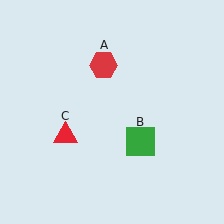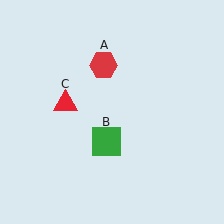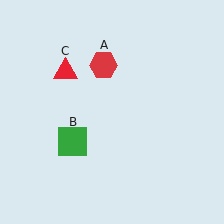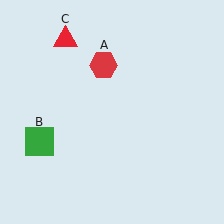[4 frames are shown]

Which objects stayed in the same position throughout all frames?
Red hexagon (object A) remained stationary.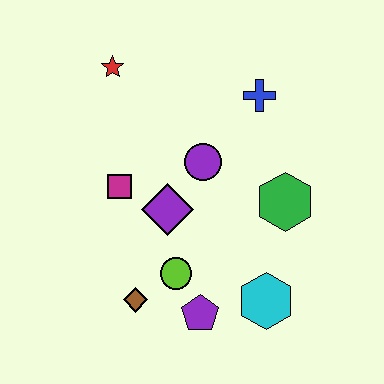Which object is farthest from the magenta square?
The cyan hexagon is farthest from the magenta square.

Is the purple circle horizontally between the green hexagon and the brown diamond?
Yes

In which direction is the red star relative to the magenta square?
The red star is above the magenta square.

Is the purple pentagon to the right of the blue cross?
No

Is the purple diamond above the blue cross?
No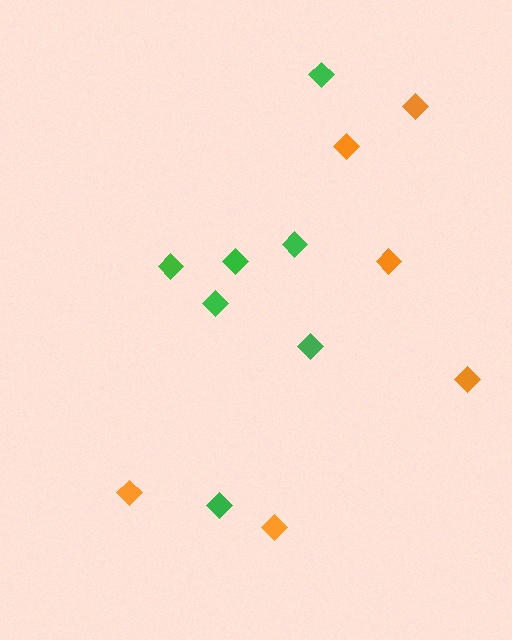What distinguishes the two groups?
There are 2 groups: one group of orange diamonds (6) and one group of green diamonds (7).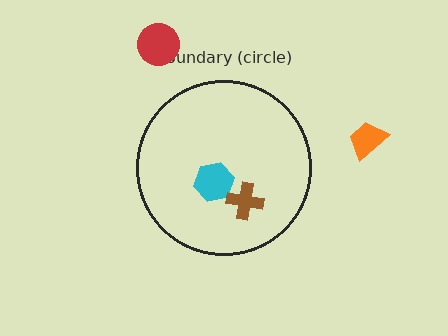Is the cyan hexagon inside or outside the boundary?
Inside.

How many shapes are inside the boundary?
2 inside, 2 outside.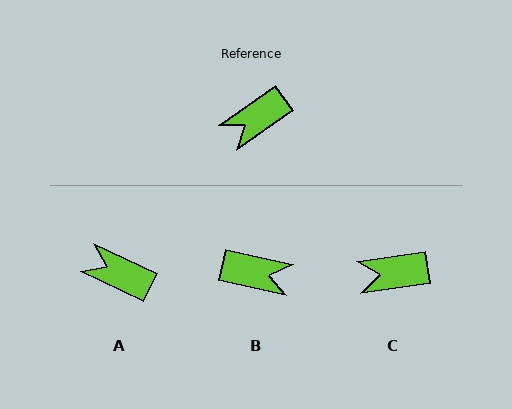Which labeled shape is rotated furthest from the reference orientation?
B, about 132 degrees away.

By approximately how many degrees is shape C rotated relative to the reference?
Approximately 27 degrees clockwise.